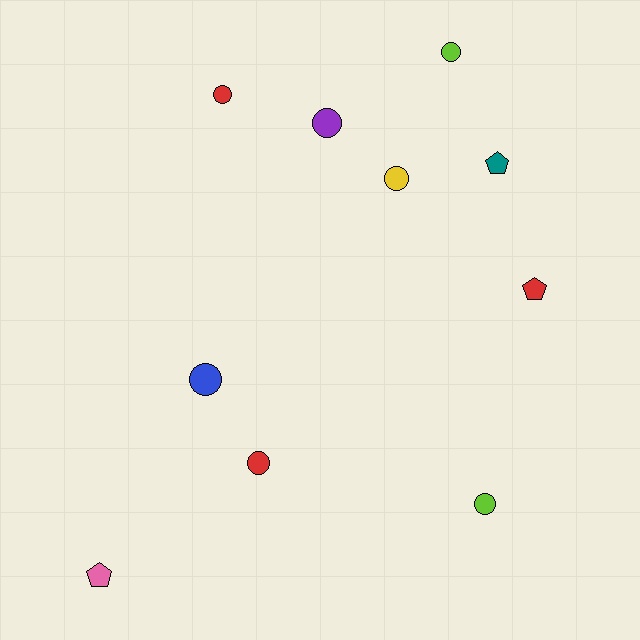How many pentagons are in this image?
There are 3 pentagons.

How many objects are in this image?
There are 10 objects.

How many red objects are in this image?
There are 3 red objects.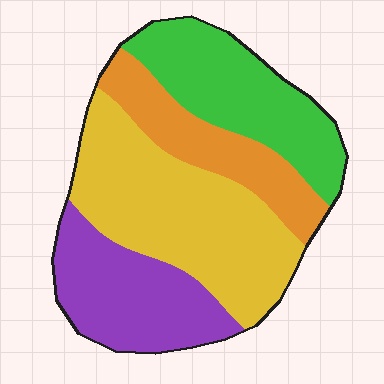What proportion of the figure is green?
Green takes up about one quarter (1/4) of the figure.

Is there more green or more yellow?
Yellow.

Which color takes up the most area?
Yellow, at roughly 35%.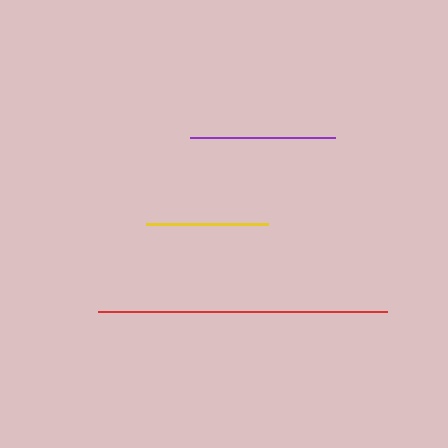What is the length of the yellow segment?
The yellow segment is approximately 122 pixels long.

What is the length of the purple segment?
The purple segment is approximately 146 pixels long.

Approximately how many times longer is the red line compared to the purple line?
The red line is approximately 2.0 times the length of the purple line.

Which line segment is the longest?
The red line is the longest at approximately 288 pixels.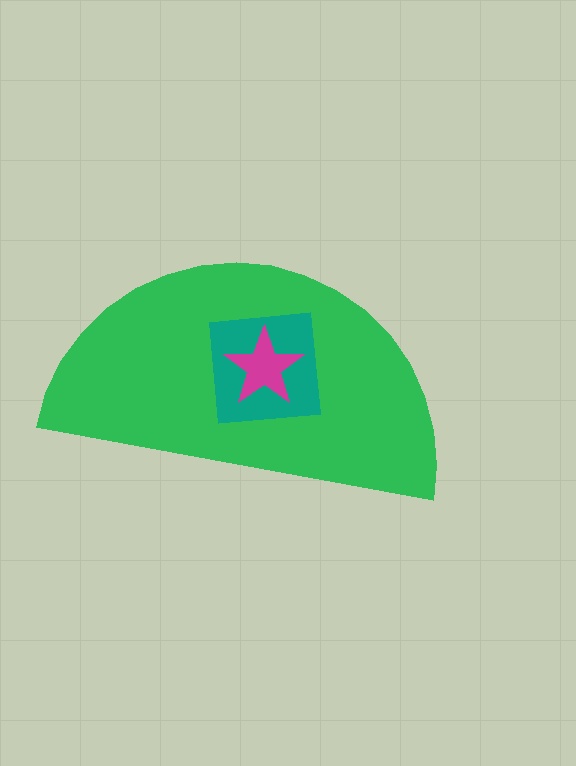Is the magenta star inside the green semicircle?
Yes.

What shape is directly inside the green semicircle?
The teal square.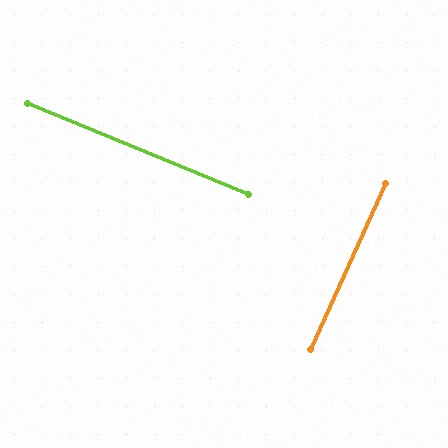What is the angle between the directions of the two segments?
Approximately 88 degrees.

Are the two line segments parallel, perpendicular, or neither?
Perpendicular — they meet at approximately 88°.